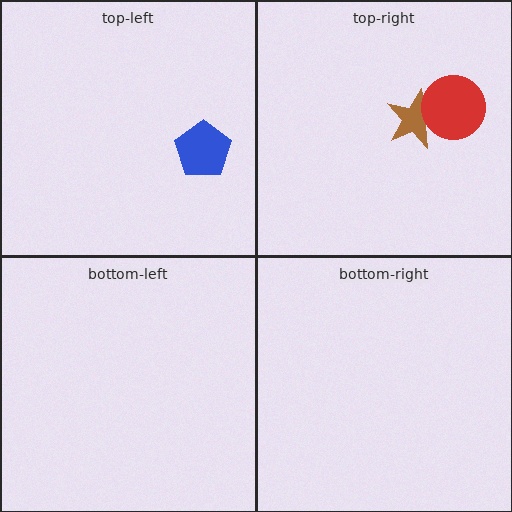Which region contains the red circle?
The top-right region.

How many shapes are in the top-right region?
2.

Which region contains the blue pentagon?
The top-left region.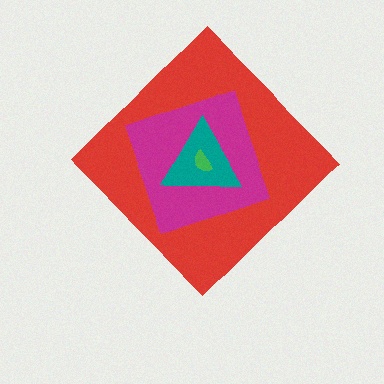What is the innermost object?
The green semicircle.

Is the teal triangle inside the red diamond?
Yes.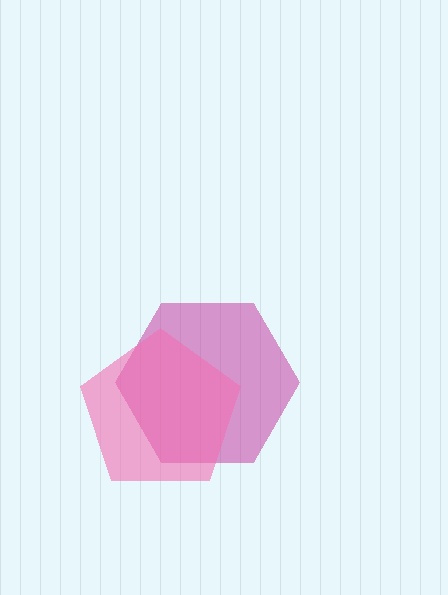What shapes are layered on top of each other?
The layered shapes are: a magenta hexagon, a pink pentagon.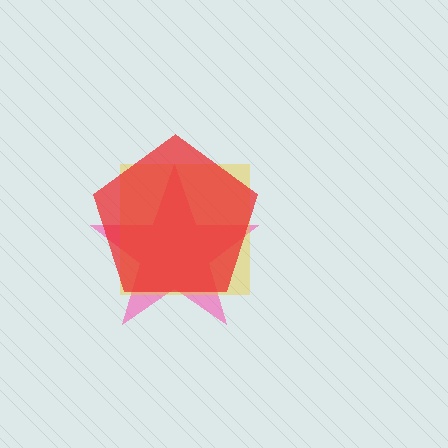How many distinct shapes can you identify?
There are 3 distinct shapes: a pink star, a yellow square, a red pentagon.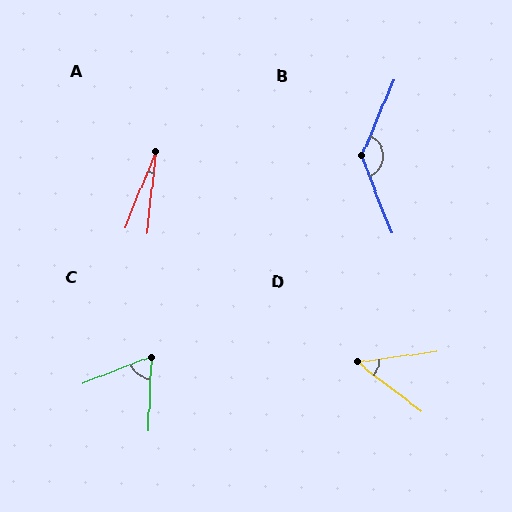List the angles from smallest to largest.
A (16°), D (46°), C (66°), B (135°).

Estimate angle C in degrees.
Approximately 66 degrees.